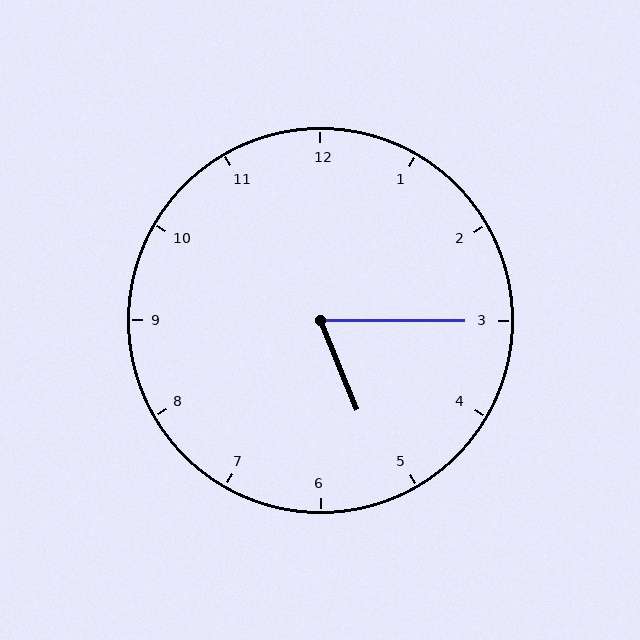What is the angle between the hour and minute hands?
Approximately 68 degrees.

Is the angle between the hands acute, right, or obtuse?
It is acute.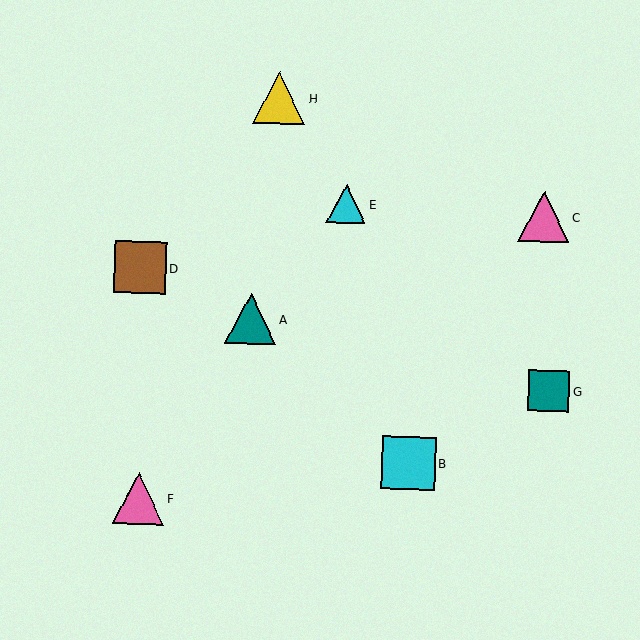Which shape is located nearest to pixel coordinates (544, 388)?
The teal square (labeled G) at (549, 391) is nearest to that location.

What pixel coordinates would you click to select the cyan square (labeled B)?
Click at (409, 463) to select the cyan square B.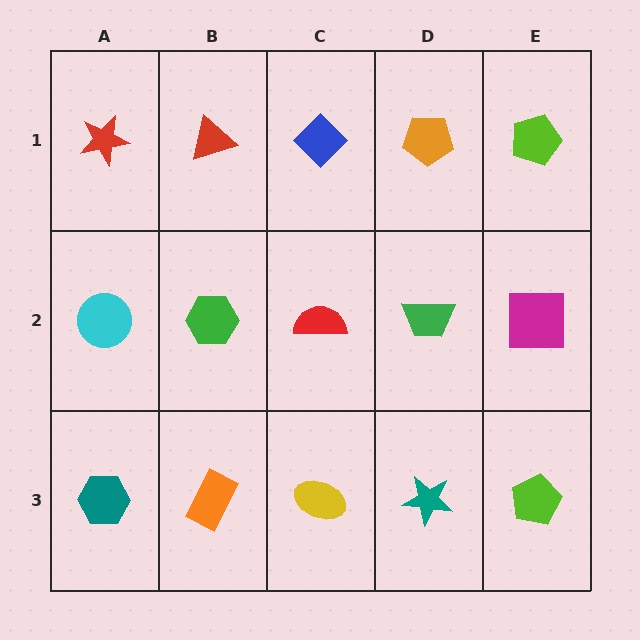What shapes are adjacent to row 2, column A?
A red star (row 1, column A), a teal hexagon (row 3, column A), a green hexagon (row 2, column B).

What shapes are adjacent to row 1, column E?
A magenta square (row 2, column E), an orange pentagon (row 1, column D).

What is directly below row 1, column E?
A magenta square.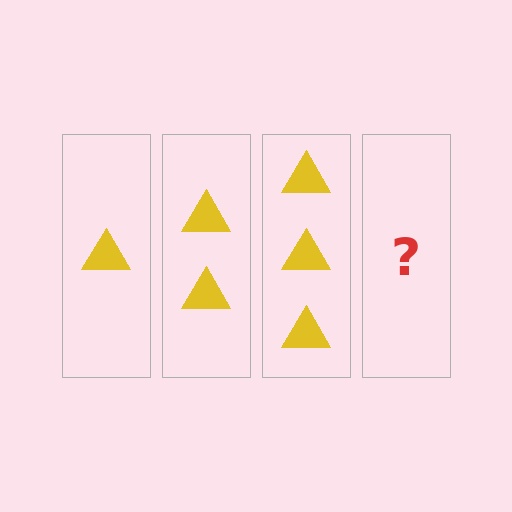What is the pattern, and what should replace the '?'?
The pattern is that each step adds one more triangle. The '?' should be 4 triangles.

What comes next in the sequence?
The next element should be 4 triangles.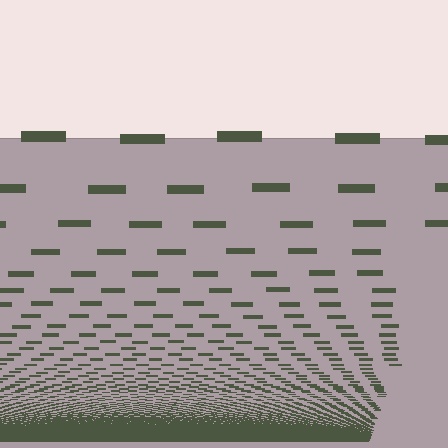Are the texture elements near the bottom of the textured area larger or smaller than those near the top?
Smaller. The gradient is inverted — elements near the bottom are smaller and denser.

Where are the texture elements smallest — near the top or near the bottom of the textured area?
Near the bottom.